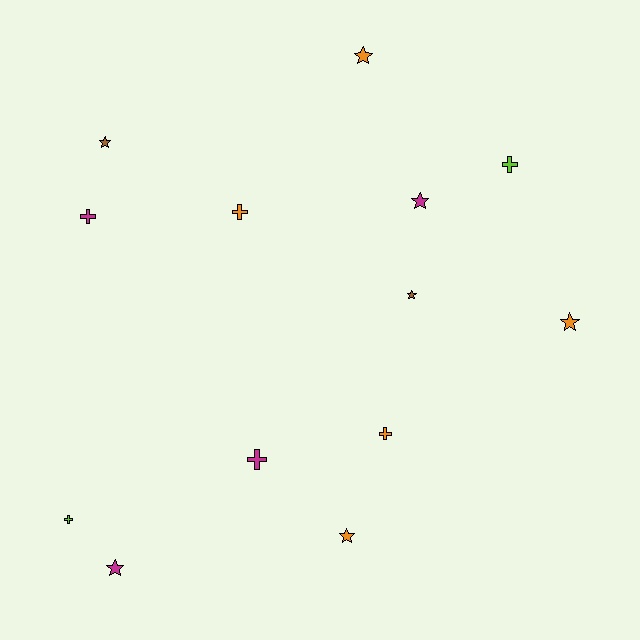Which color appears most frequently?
Orange, with 5 objects.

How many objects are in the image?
There are 13 objects.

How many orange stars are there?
There are 3 orange stars.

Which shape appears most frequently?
Star, with 7 objects.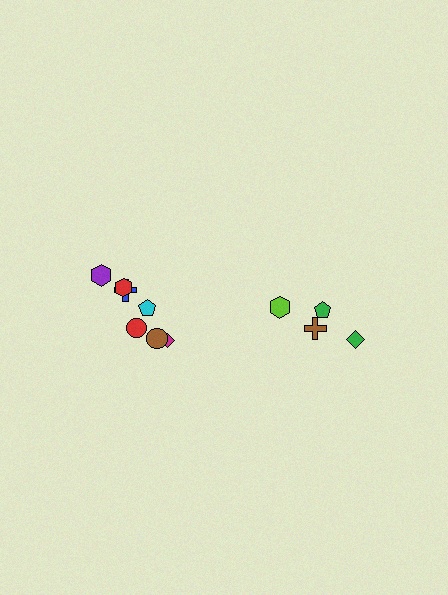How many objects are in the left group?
There are 7 objects.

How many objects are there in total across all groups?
There are 11 objects.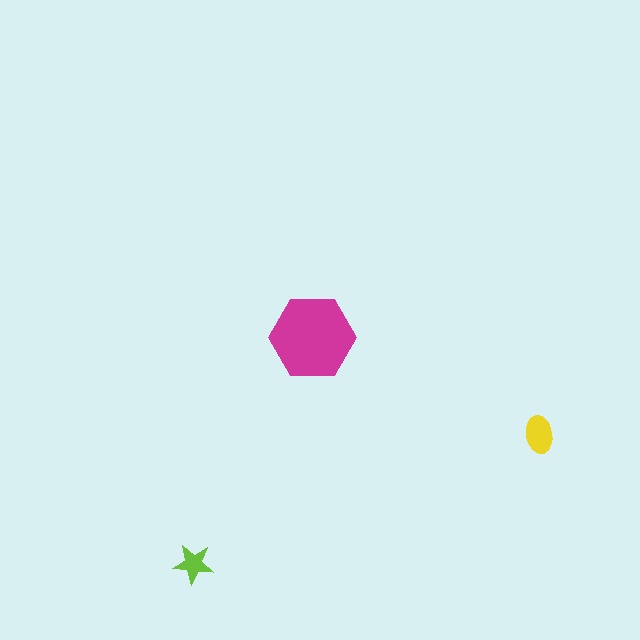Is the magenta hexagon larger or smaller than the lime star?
Larger.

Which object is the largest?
The magenta hexagon.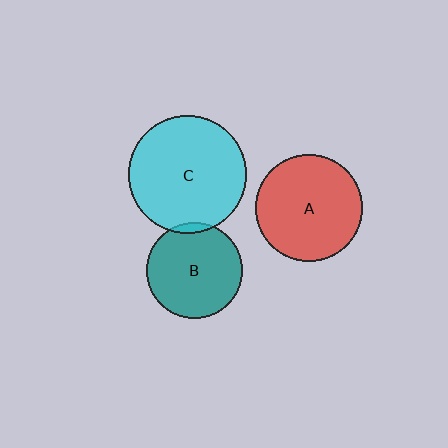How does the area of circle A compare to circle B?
Approximately 1.2 times.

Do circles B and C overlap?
Yes.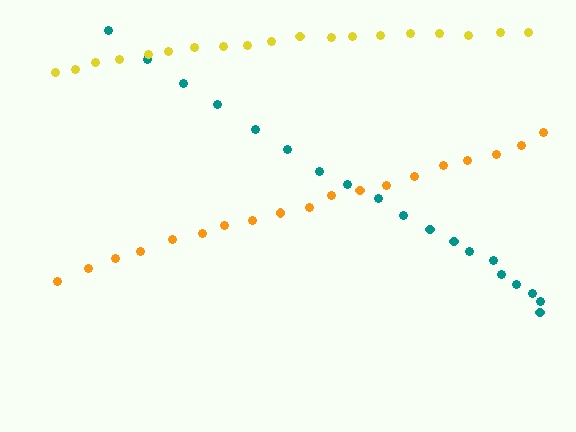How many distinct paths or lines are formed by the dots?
There are 3 distinct paths.